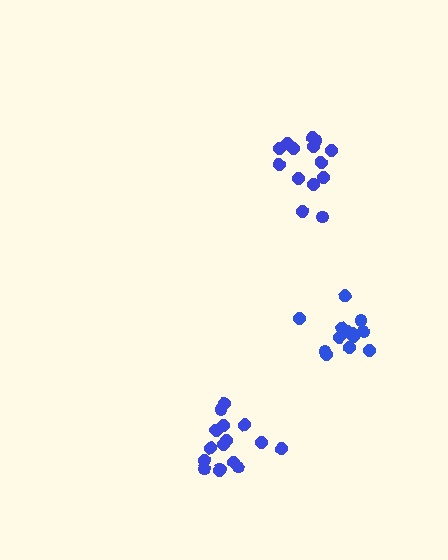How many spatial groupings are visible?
There are 3 spatial groupings.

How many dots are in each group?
Group 1: 14 dots, Group 2: 16 dots, Group 3: 13 dots (43 total).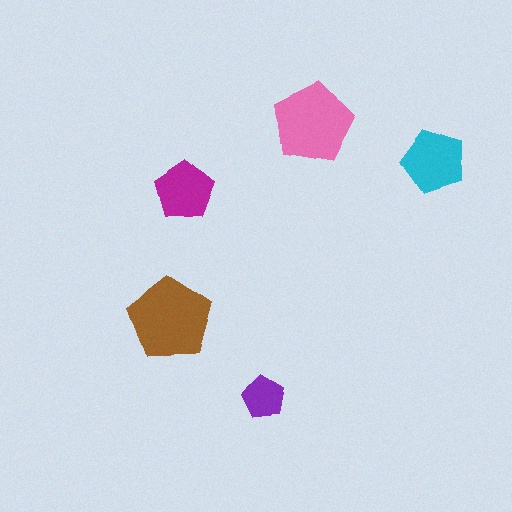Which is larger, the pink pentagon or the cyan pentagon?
The pink one.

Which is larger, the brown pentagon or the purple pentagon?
The brown one.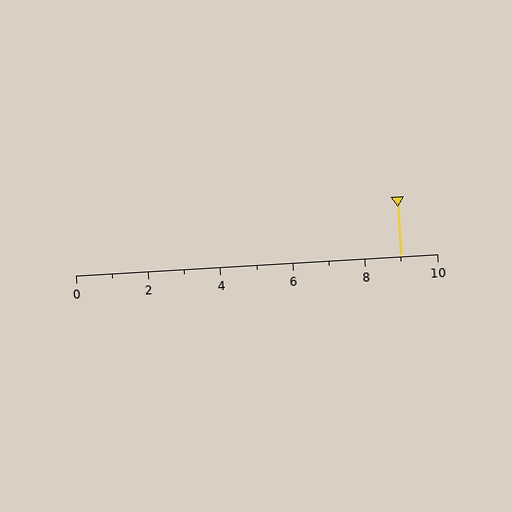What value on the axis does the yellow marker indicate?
The marker indicates approximately 9.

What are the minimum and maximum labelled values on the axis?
The axis runs from 0 to 10.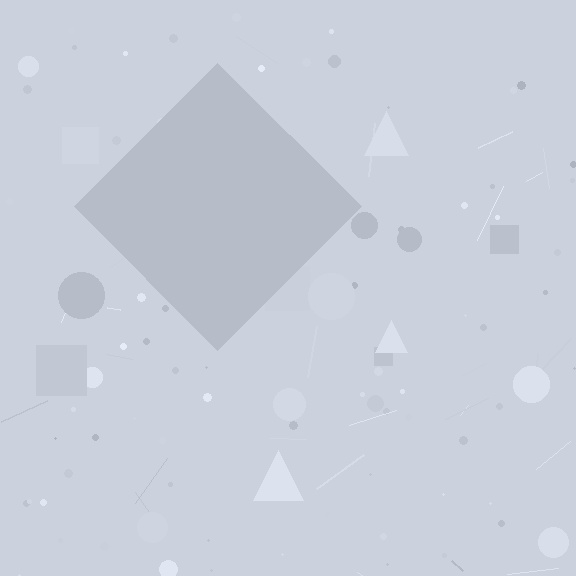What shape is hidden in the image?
A diamond is hidden in the image.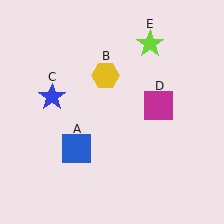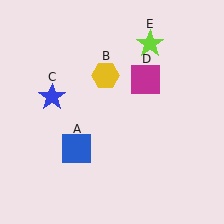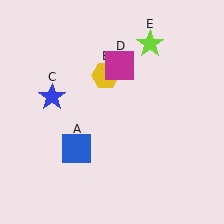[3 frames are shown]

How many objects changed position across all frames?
1 object changed position: magenta square (object D).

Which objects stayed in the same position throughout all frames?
Blue square (object A) and yellow hexagon (object B) and blue star (object C) and lime star (object E) remained stationary.